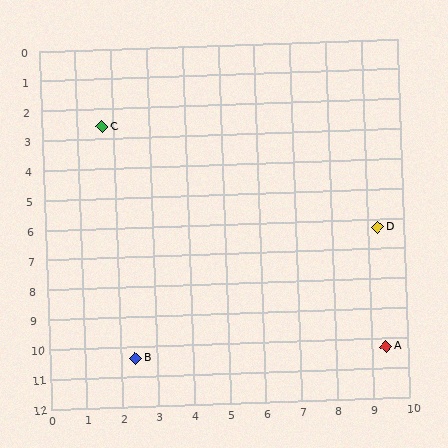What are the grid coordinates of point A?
Point A is at approximately (9.4, 10.3).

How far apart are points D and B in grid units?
Points D and B are about 8.0 grid units apart.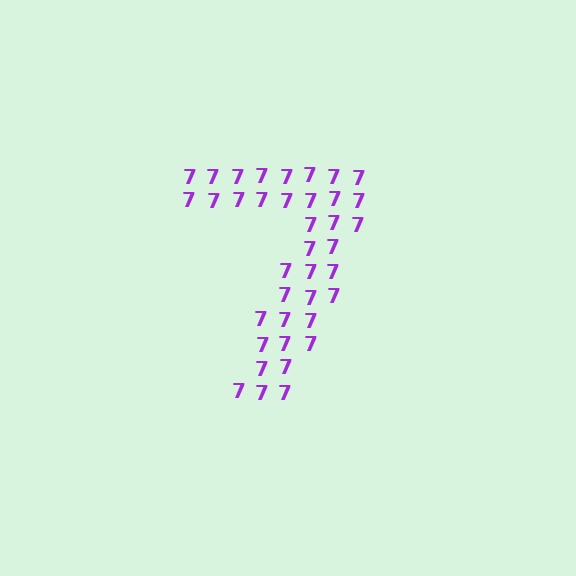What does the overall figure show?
The overall figure shows the digit 7.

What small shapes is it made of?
It is made of small digit 7's.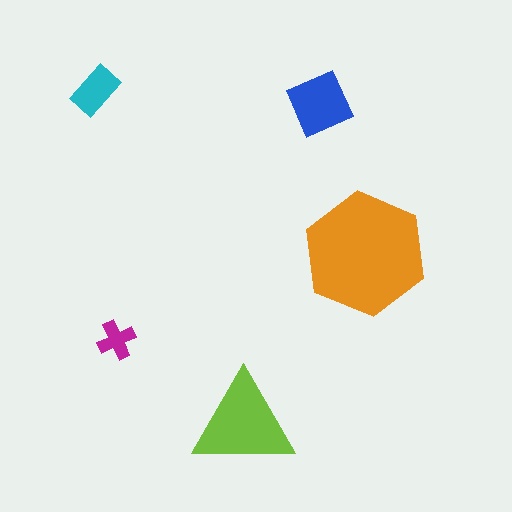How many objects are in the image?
There are 5 objects in the image.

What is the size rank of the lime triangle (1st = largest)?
2nd.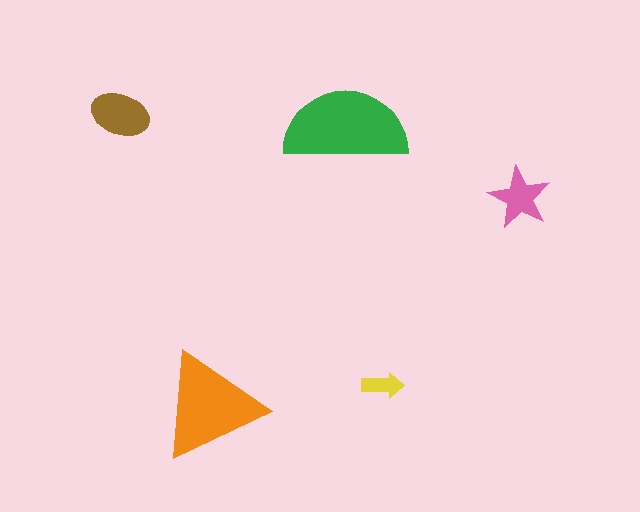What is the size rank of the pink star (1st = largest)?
4th.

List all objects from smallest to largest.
The yellow arrow, the pink star, the brown ellipse, the orange triangle, the green semicircle.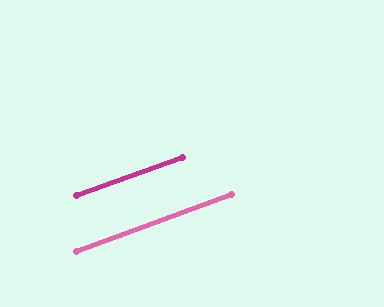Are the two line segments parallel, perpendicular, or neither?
Parallel — their directions differ by only 0.4°.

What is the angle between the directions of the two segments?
Approximately 0 degrees.